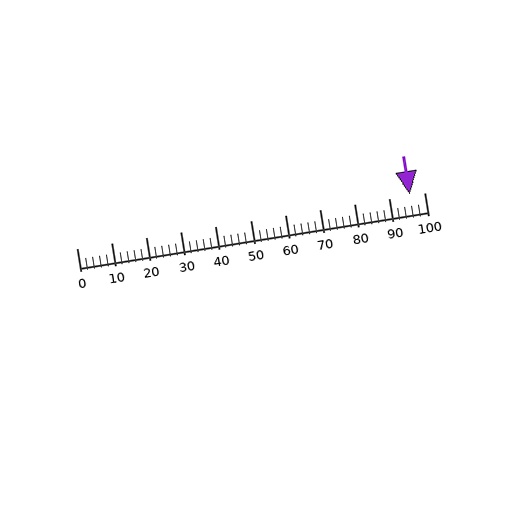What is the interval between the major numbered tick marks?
The major tick marks are spaced 10 units apart.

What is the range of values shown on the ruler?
The ruler shows values from 0 to 100.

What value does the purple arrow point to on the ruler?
The purple arrow points to approximately 96.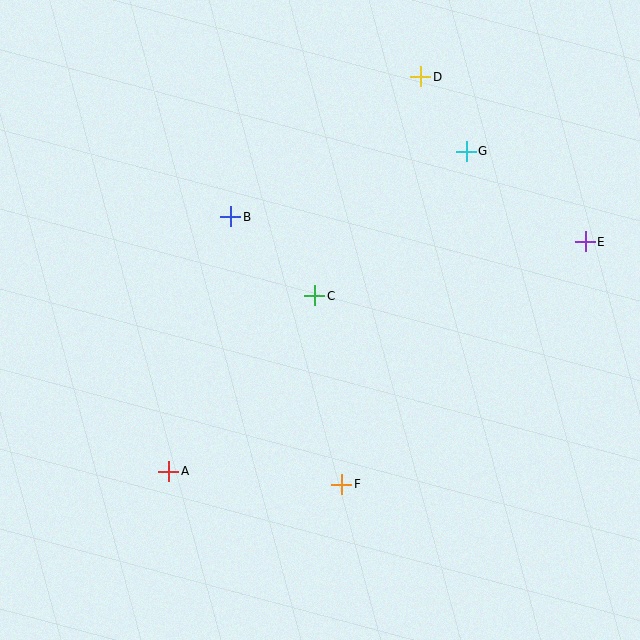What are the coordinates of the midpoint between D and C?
The midpoint between D and C is at (368, 186).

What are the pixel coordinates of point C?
Point C is at (315, 296).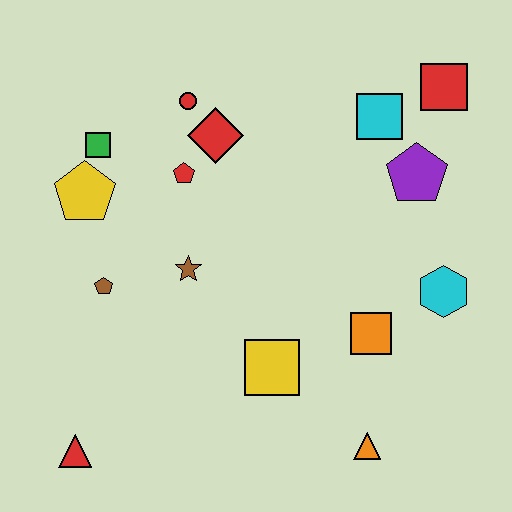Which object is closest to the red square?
The cyan square is closest to the red square.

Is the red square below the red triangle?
No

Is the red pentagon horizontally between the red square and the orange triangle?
No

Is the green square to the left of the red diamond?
Yes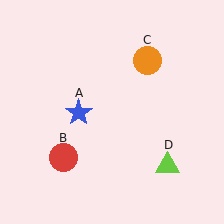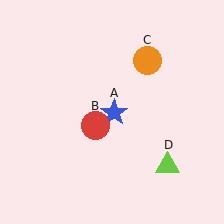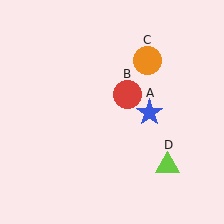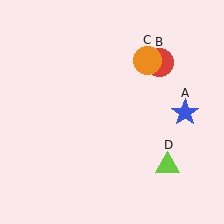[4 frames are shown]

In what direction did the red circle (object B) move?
The red circle (object B) moved up and to the right.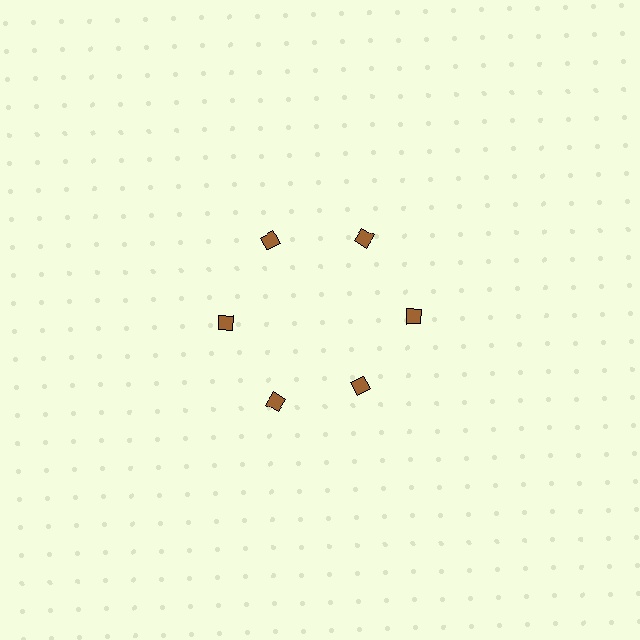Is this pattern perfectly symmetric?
No. The 6 brown diamonds are arranged in a ring, but one element near the 5 o'clock position is pulled inward toward the center, breaking the 6-fold rotational symmetry.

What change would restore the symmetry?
The symmetry would be restored by moving it outward, back onto the ring so that all 6 diamonds sit at equal angles and equal distance from the center.